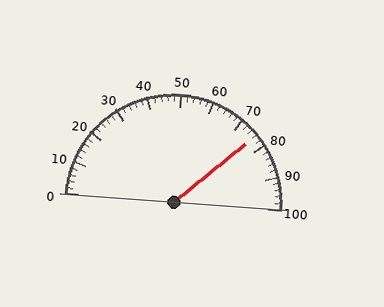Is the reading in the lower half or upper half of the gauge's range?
The reading is in the upper half of the range (0 to 100).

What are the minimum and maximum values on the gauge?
The gauge ranges from 0 to 100.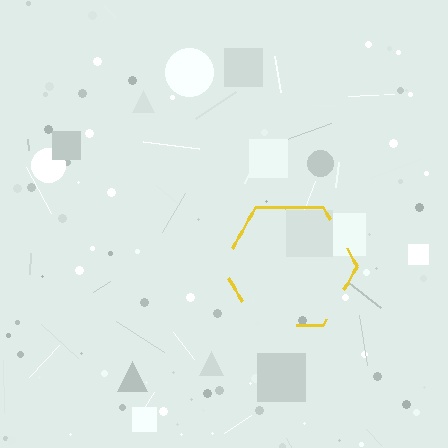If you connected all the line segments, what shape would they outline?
They would outline a hexagon.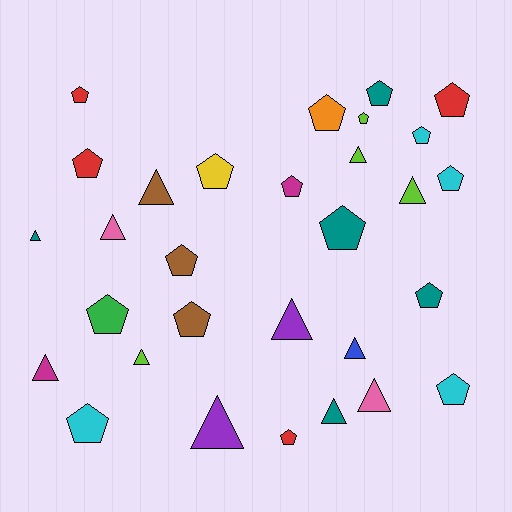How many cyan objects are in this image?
There are 4 cyan objects.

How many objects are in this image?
There are 30 objects.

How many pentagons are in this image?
There are 18 pentagons.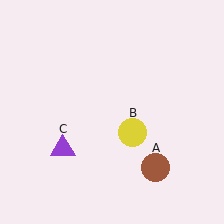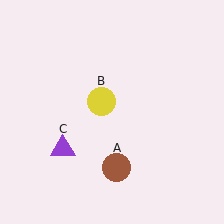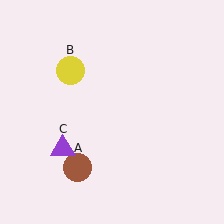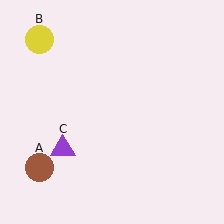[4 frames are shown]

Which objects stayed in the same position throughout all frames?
Purple triangle (object C) remained stationary.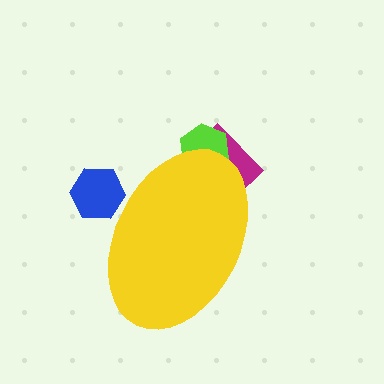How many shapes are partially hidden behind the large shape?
3 shapes are partially hidden.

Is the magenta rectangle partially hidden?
Yes, the magenta rectangle is partially hidden behind the yellow ellipse.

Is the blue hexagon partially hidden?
Yes, the blue hexagon is partially hidden behind the yellow ellipse.